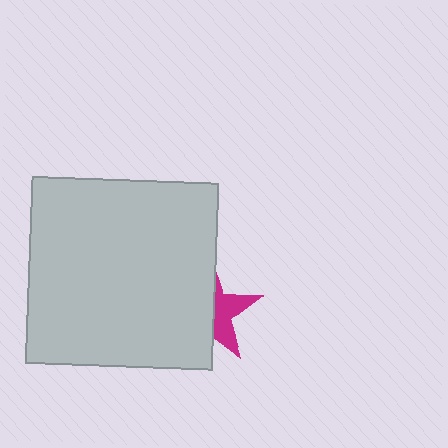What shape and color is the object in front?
The object in front is a light gray square.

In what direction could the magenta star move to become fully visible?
The magenta star could move right. That would shift it out from behind the light gray square entirely.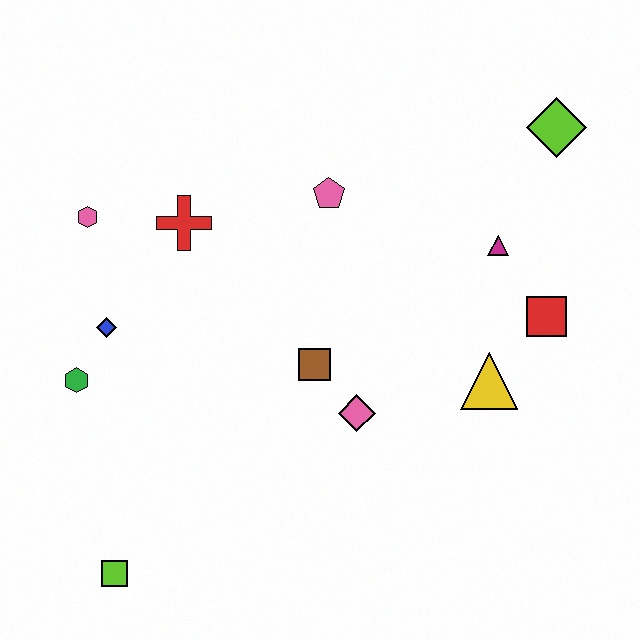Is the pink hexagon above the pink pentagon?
No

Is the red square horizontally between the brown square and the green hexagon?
No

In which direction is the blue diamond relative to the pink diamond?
The blue diamond is to the left of the pink diamond.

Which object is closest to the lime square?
The green hexagon is closest to the lime square.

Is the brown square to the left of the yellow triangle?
Yes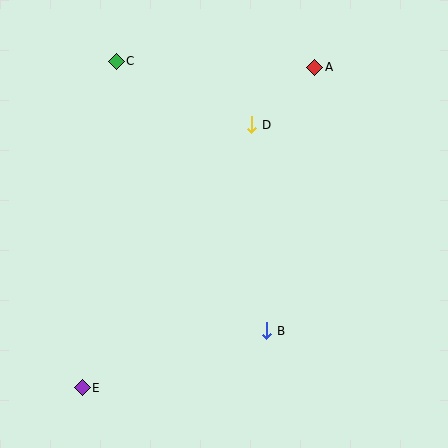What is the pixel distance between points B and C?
The distance between B and C is 308 pixels.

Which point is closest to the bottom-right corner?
Point B is closest to the bottom-right corner.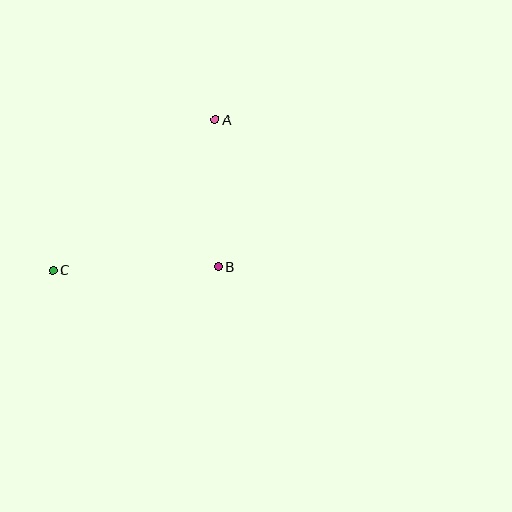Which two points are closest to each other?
Points A and B are closest to each other.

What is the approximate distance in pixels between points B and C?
The distance between B and C is approximately 165 pixels.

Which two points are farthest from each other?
Points A and C are farthest from each other.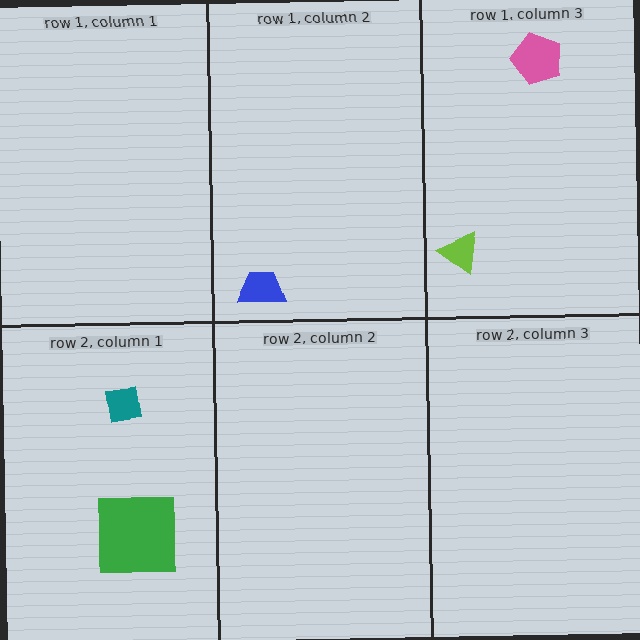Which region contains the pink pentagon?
The row 1, column 3 region.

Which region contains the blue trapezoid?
The row 1, column 2 region.